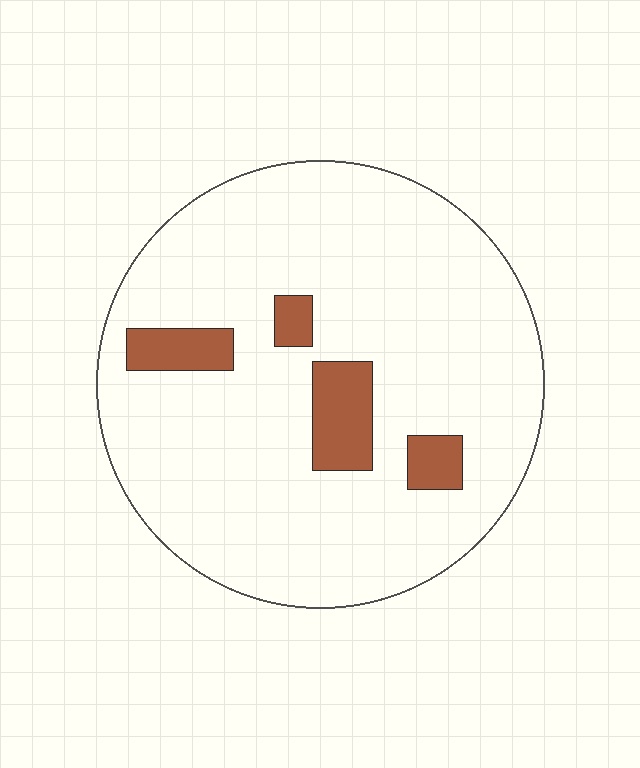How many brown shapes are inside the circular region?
4.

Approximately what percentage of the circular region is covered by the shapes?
Approximately 10%.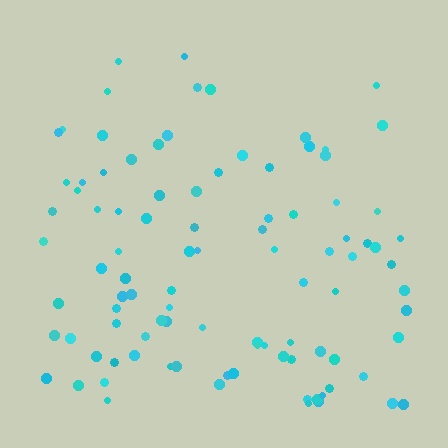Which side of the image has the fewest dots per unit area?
The top.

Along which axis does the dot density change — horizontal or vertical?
Vertical.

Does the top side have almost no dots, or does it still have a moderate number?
Still a moderate number, just noticeably fewer than the bottom.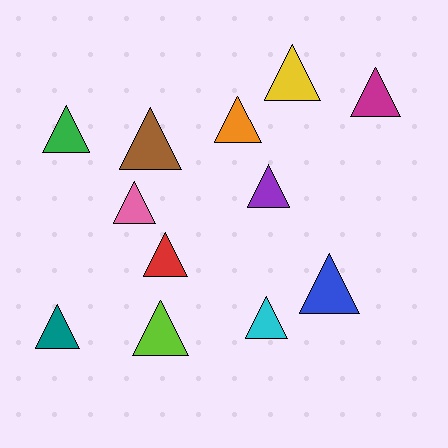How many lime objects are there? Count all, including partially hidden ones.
There is 1 lime object.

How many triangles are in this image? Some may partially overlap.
There are 12 triangles.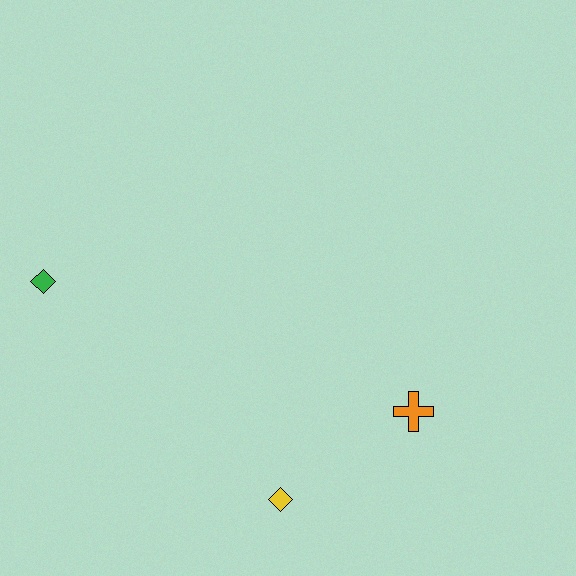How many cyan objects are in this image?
There are no cyan objects.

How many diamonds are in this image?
There are 2 diamonds.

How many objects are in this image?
There are 3 objects.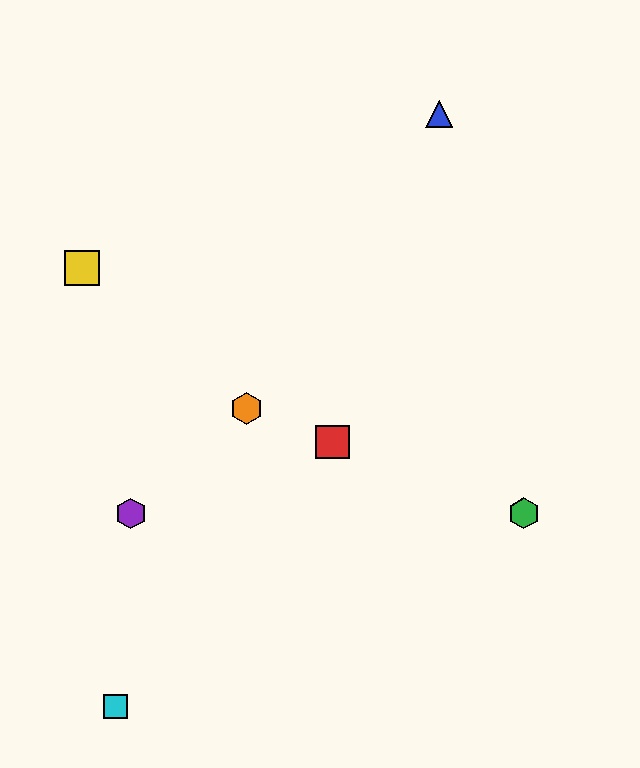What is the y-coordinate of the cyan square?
The cyan square is at y≈707.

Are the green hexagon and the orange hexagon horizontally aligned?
No, the green hexagon is at y≈513 and the orange hexagon is at y≈408.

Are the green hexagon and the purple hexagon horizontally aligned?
Yes, both are at y≈513.